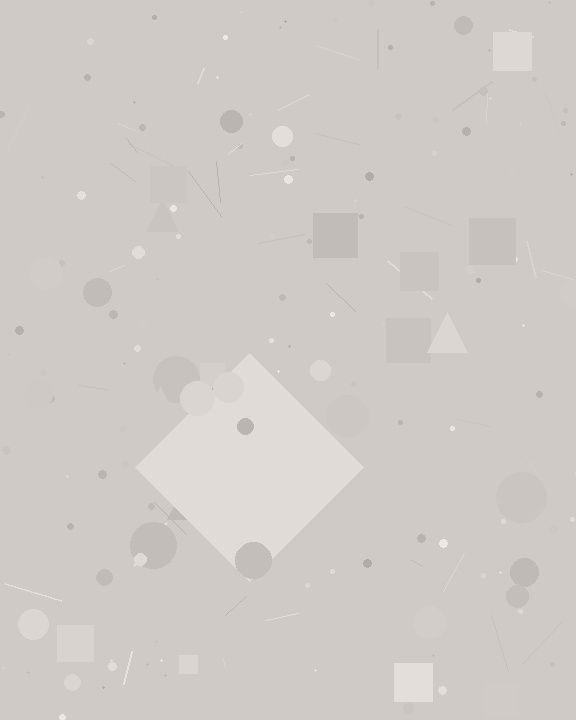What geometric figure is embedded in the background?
A diamond is embedded in the background.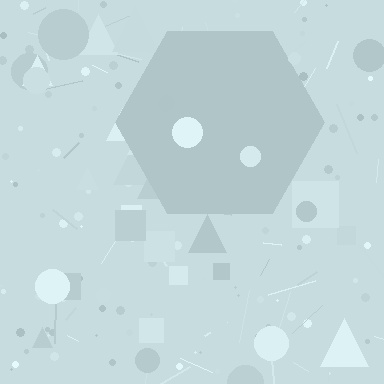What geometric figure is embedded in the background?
A hexagon is embedded in the background.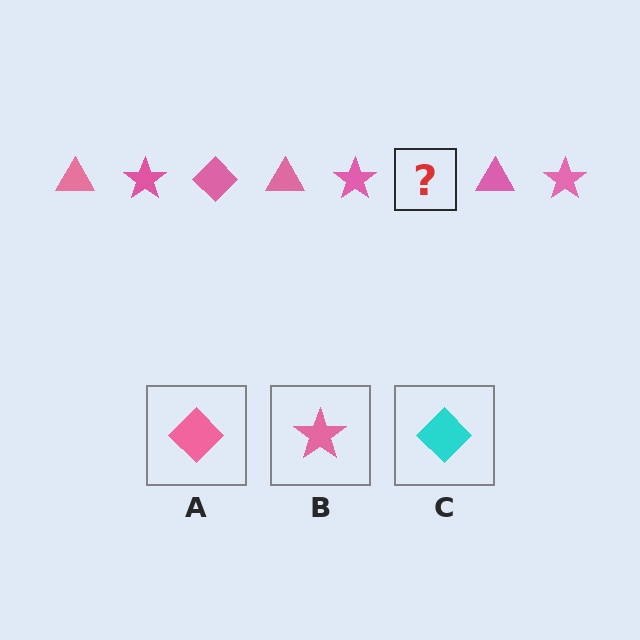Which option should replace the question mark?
Option A.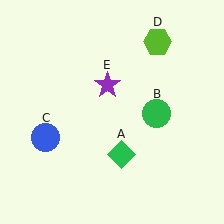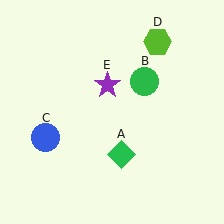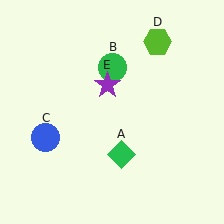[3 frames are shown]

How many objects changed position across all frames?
1 object changed position: green circle (object B).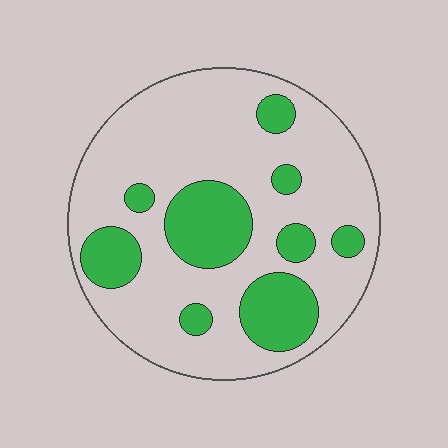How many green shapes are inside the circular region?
9.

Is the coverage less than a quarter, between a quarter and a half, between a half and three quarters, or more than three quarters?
Between a quarter and a half.